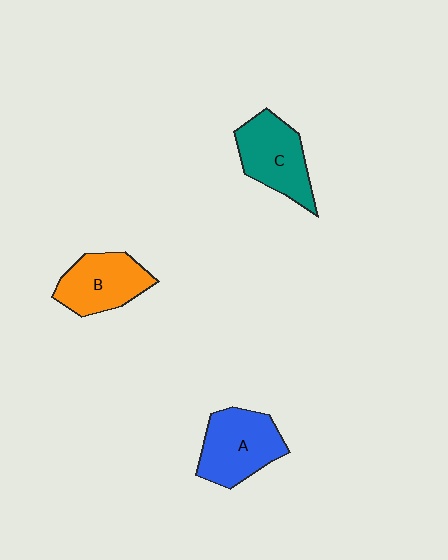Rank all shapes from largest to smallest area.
From largest to smallest: A (blue), C (teal), B (orange).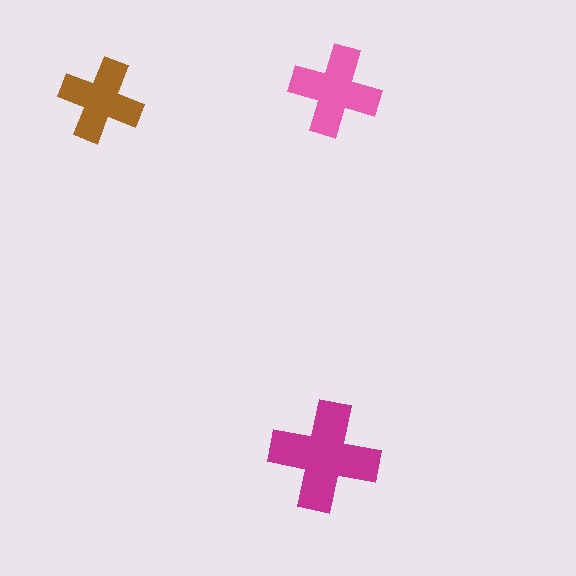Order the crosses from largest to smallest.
the magenta one, the pink one, the brown one.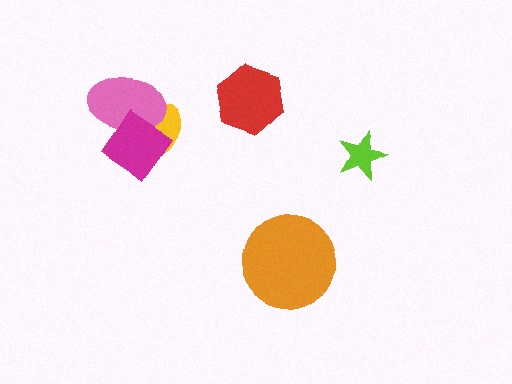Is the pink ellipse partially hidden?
Yes, it is partially covered by another shape.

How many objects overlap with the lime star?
0 objects overlap with the lime star.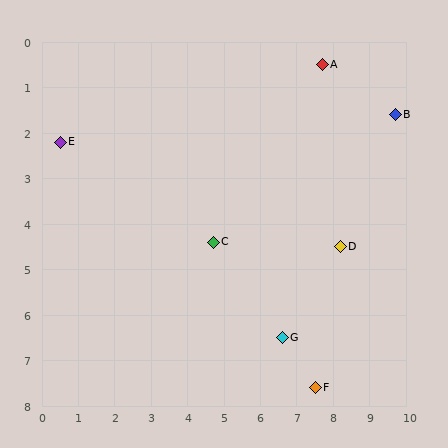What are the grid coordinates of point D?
Point D is at approximately (8.2, 4.5).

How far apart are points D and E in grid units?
Points D and E are about 8.0 grid units apart.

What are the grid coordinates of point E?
Point E is at approximately (0.5, 2.2).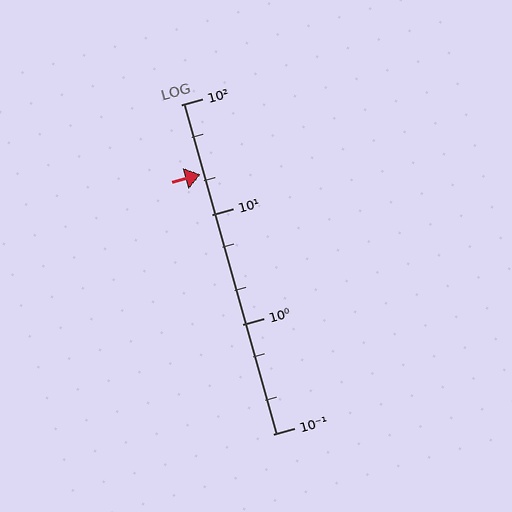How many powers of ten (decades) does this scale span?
The scale spans 3 decades, from 0.1 to 100.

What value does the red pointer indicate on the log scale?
The pointer indicates approximately 23.